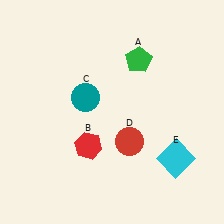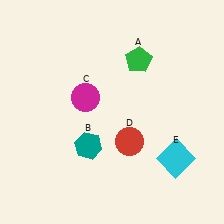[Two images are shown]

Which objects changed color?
B changed from red to teal. C changed from teal to magenta.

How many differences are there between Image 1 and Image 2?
There are 2 differences between the two images.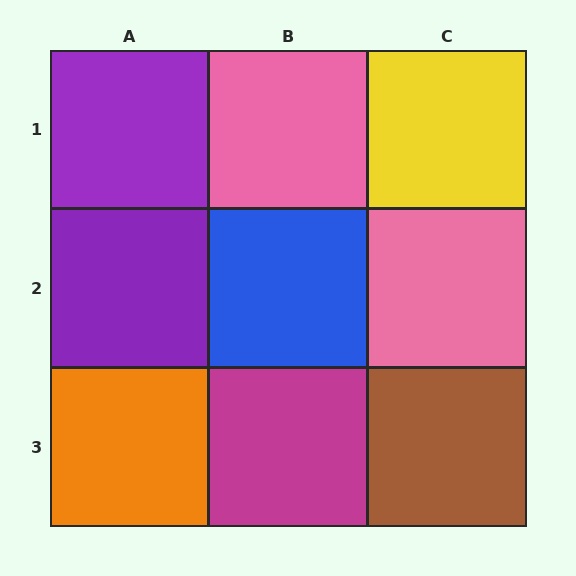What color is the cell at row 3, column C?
Brown.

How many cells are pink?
2 cells are pink.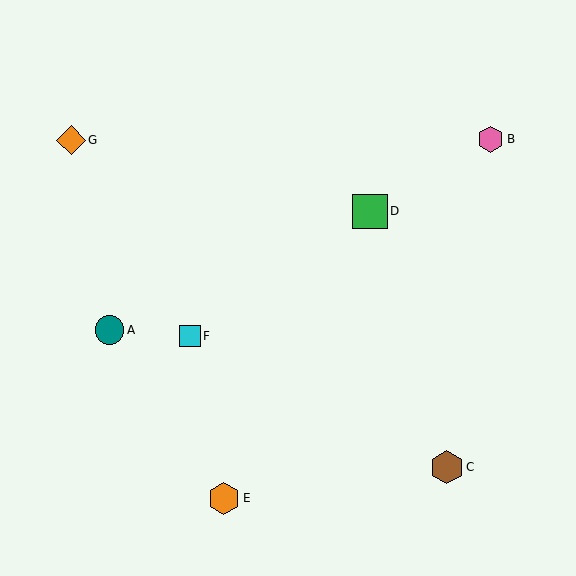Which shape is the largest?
The green square (labeled D) is the largest.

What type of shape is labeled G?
Shape G is an orange diamond.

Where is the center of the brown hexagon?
The center of the brown hexagon is at (447, 467).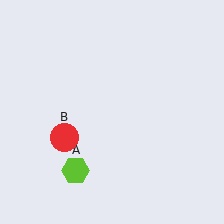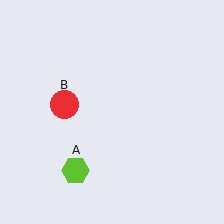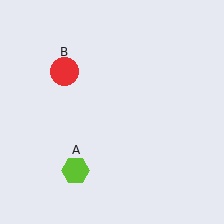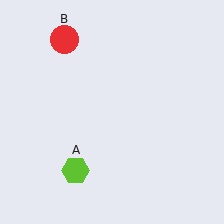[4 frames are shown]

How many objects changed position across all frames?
1 object changed position: red circle (object B).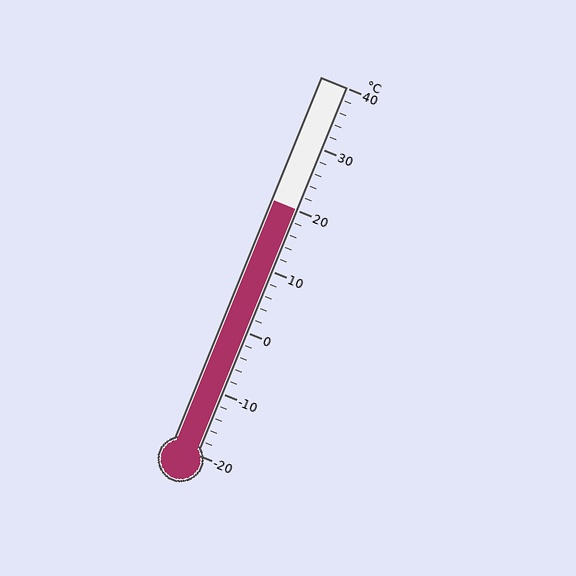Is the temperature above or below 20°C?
The temperature is at 20°C.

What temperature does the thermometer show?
The thermometer shows approximately 20°C.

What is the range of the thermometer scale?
The thermometer scale ranges from -20°C to 40°C.